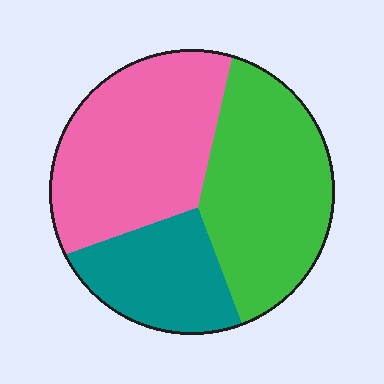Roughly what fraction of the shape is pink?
Pink takes up about two fifths (2/5) of the shape.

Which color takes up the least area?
Teal, at roughly 20%.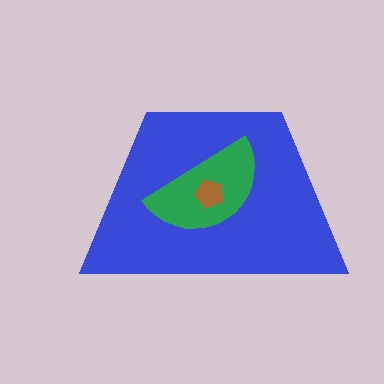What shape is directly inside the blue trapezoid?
The green semicircle.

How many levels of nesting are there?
3.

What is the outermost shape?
The blue trapezoid.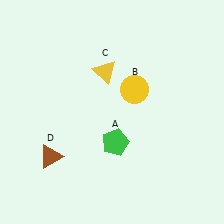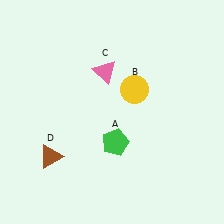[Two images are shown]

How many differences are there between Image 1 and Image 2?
There is 1 difference between the two images.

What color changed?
The triangle (C) changed from yellow in Image 1 to pink in Image 2.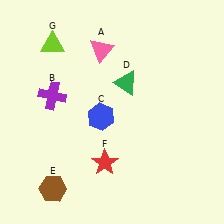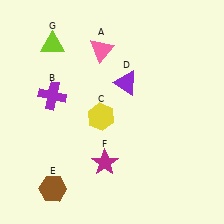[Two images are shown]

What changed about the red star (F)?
In Image 1, F is red. In Image 2, it changed to magenta.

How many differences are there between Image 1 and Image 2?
There are 3 differences between the two images.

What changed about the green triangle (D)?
In Image 1, D is green. In Image 2, it changed to purple.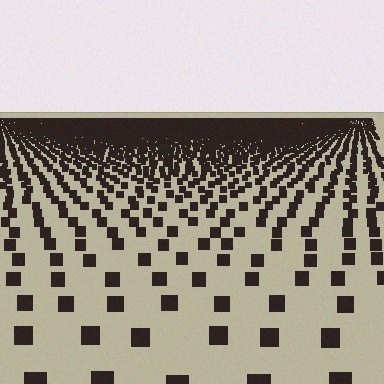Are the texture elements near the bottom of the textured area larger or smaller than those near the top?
Larger. Near the bottom, elements are closer to the viewer and appear at a bigger on-screen size.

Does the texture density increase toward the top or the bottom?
Density increases toward the top.